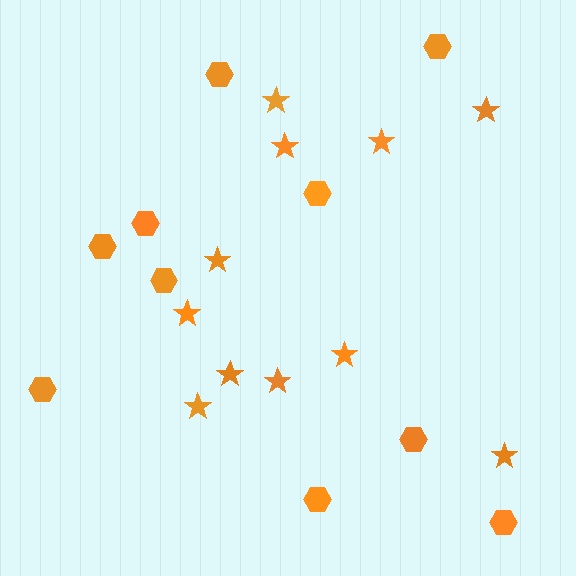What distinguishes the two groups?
There are 2 groups: one group of hexagons (10) and one group of stars (11).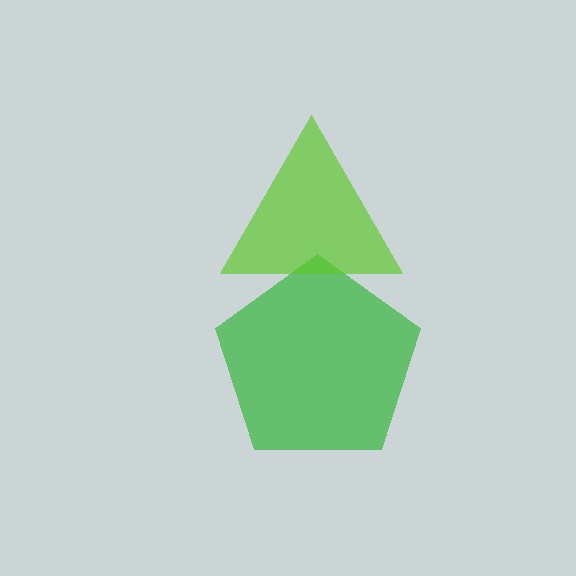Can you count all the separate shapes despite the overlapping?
Yes, there are 2 separate shapes.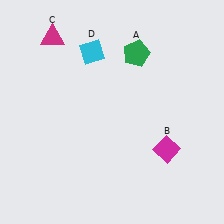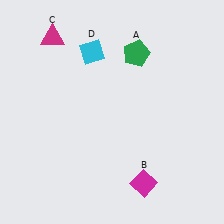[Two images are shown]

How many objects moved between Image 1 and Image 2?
1 object moved between the two images.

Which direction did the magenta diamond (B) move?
The magenta diamond (B) moved down.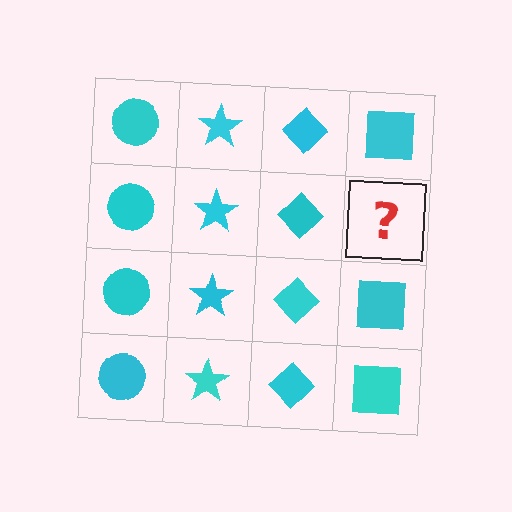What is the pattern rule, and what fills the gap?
The rule is that each column has a consistent shape. The gap should be filled with a cyan square.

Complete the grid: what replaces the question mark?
The question mark should be replaced with a cyan square.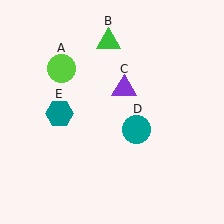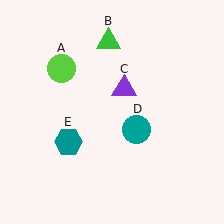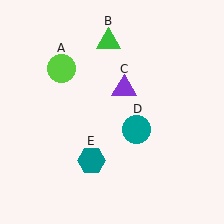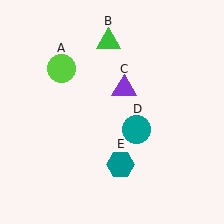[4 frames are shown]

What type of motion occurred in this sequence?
The teal hexagon (object E) rotated counterclockwise around the center of the scene.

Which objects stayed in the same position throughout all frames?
Lime circle (object A) and green triangle (object B) and purple triangle (object C) and teal circle (object D) remained stationary.